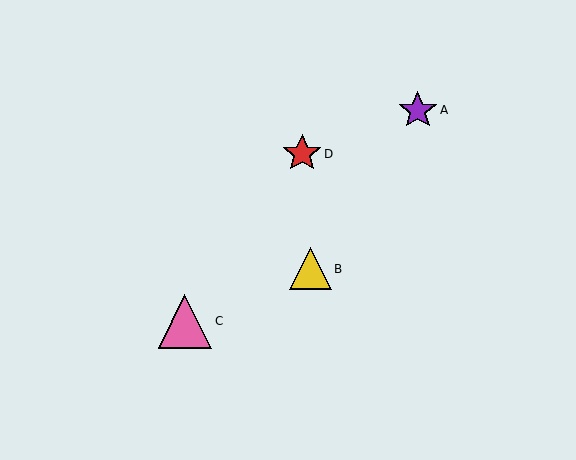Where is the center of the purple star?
The center of the purple star is at (418, 110).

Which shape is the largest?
The pink triangle (labeled C) is the largest.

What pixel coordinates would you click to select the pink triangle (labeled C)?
Click at (185, 321) to select the pink triangle C.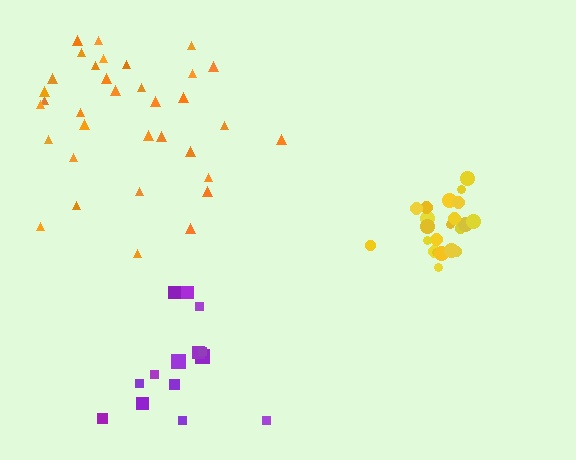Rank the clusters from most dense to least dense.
yellow, orange, purple.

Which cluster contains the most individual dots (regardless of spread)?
Orange (34).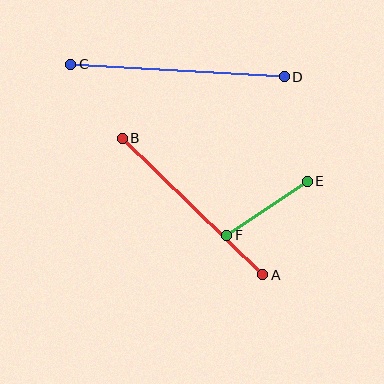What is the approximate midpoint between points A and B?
The midpoint is at approximately (192, 207) pixels.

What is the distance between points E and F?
The distance is approximately 97 pixels.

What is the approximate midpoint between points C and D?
The midpoint is at approximately (178, 71) pixels.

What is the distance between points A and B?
The distance is approximately 196 pixels.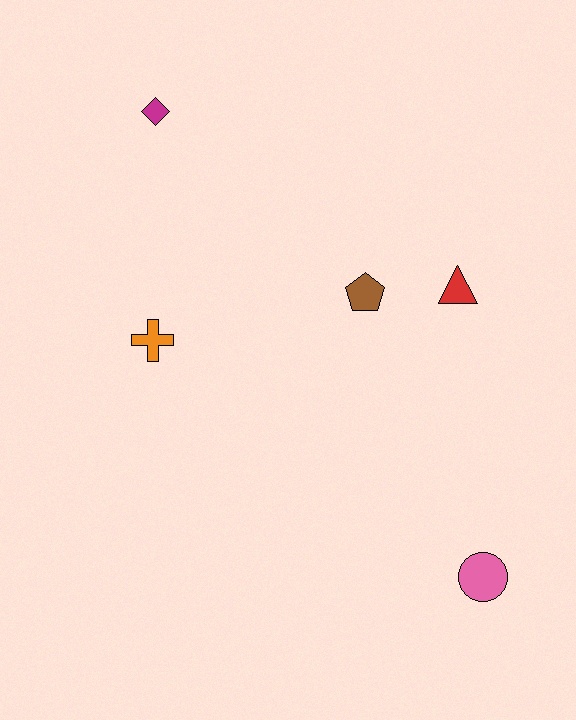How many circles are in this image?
There is 1 circle.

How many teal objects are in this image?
There are no teal objects.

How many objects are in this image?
There are 5 objects.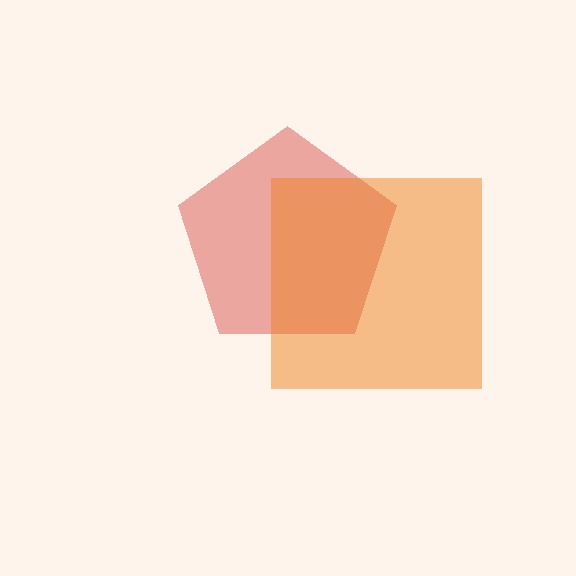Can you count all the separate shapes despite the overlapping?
Yes, there are 2 separate shapes.